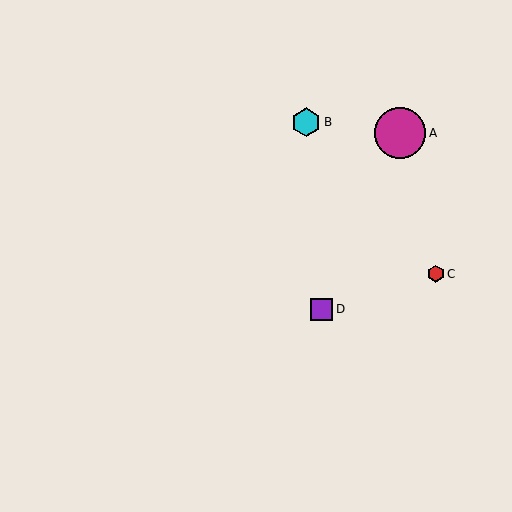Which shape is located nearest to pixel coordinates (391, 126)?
The magenta circle (labeled A) at (400, 133) is nearest to that location.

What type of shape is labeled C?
Shape C is a red hexagon.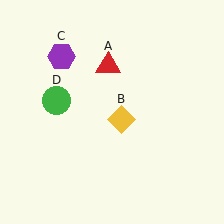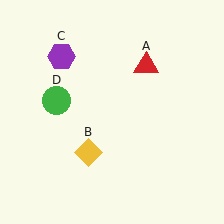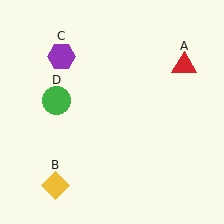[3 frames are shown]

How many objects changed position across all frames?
2 objects changed position: red triangle (object A), yellow diamond (object B).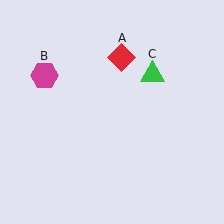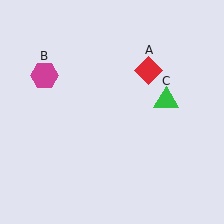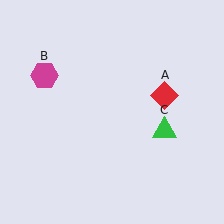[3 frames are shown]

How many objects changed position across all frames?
2 objects changed position: red diamond (object A), green triangle (object C).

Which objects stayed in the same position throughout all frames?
Magenta hexagon (object B) remained stationary.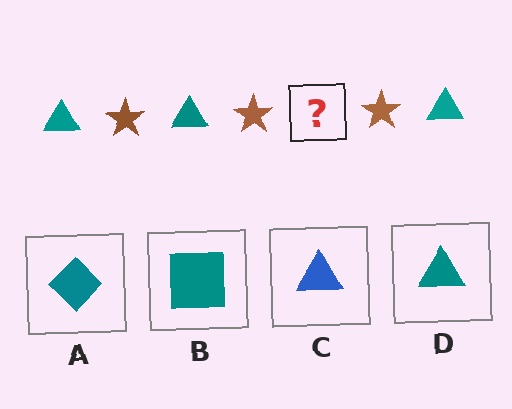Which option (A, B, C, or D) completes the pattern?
D.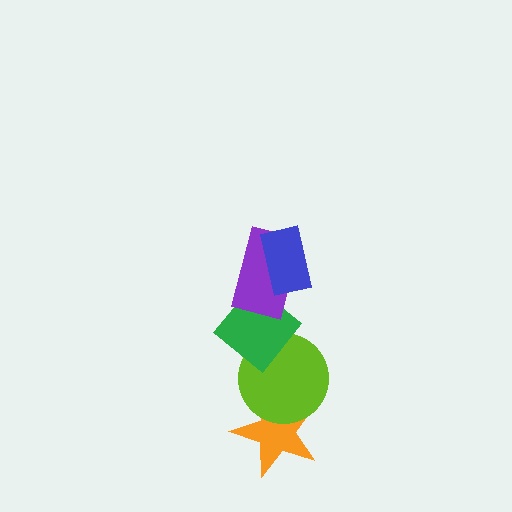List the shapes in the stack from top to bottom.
From top to bottom: the blue rectangle, the purple rectangle, the green diamond, the lime circle, the orange star.